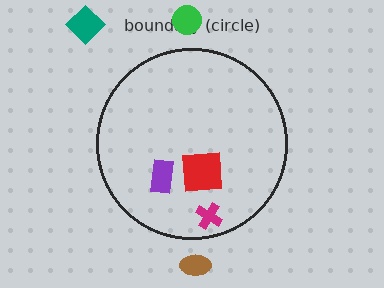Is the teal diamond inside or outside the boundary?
Outside.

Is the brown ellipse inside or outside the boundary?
Outside.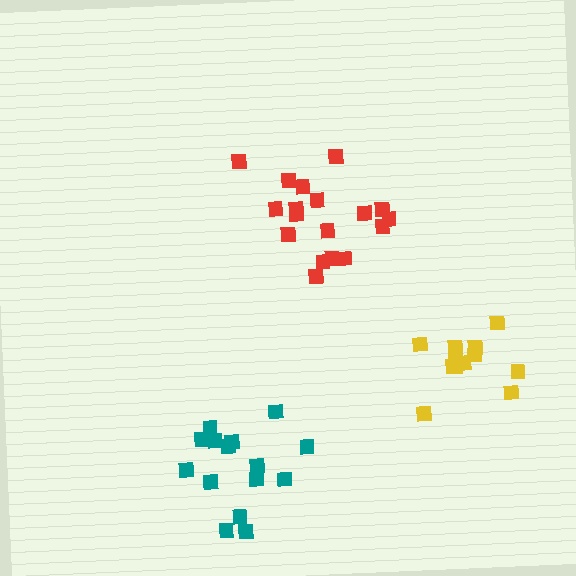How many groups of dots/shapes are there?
There are 3 groups.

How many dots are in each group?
Group 1: 15 dots, Group 2: 12 dots, Group 3: 18 dots (45 total).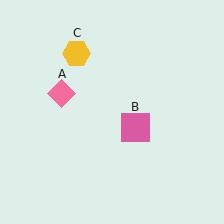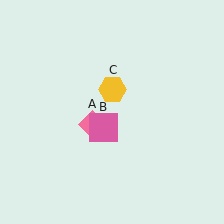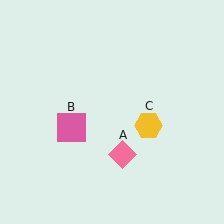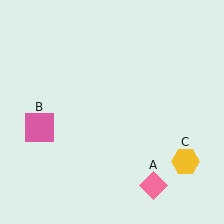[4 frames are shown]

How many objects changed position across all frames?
3 objects changed position: pink diamond (object A), pink square (object B), yellow hexagon (object C).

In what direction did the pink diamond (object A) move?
The pink diamond (object A) moved down and to the right.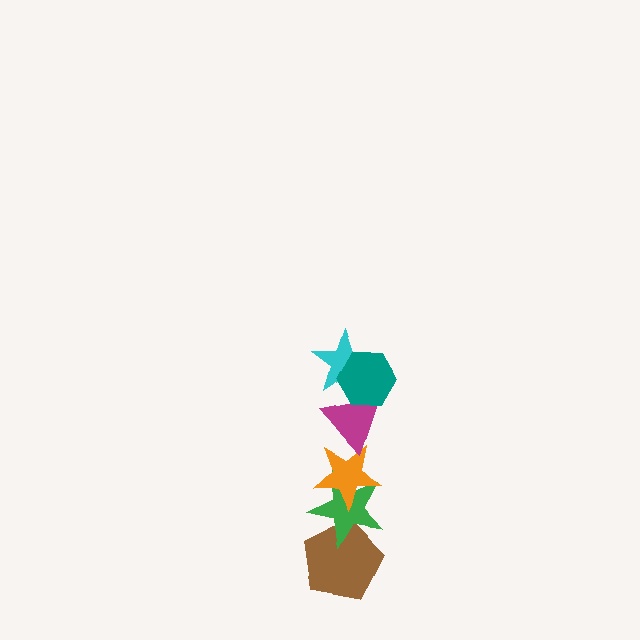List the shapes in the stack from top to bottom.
From top to bottom: the teal hexagon, the cyan star, the magenta triangle, the orange star, the green star, the brown pentagon.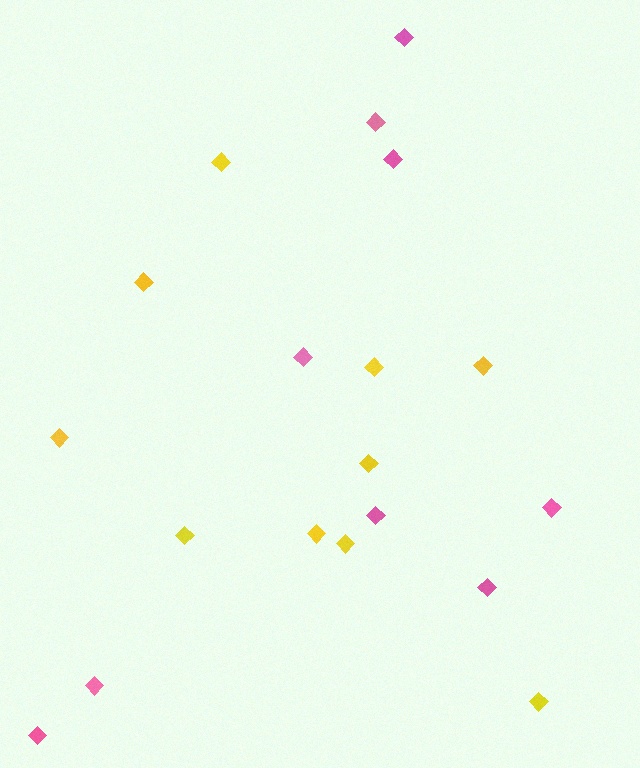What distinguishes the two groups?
There are 2 groups: one group of pink diamonds (9) and one group of yellow diamonds (10).